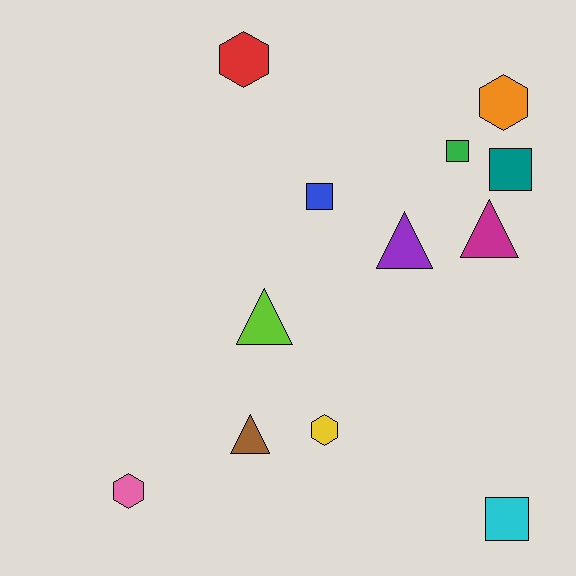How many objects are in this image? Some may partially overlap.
There are 12 objects.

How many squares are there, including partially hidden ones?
There are 4 squares.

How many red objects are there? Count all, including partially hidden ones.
There is 1 red object.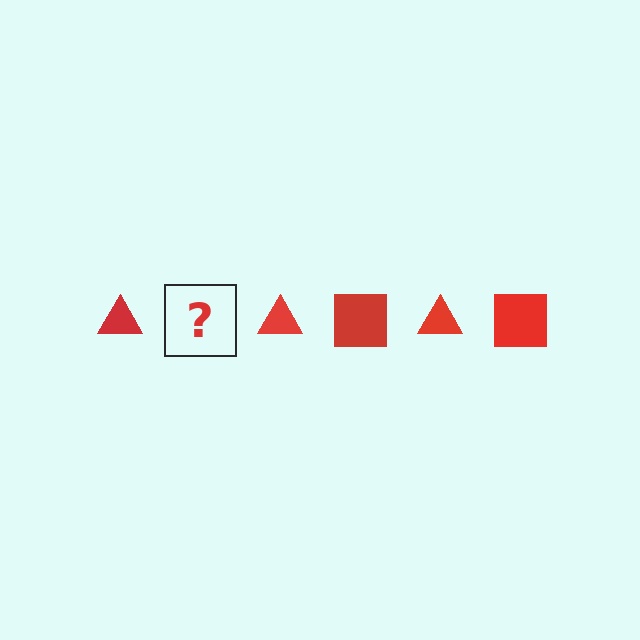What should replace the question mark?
The question mark should be replaced with a red square.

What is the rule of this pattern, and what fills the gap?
The rule is that the pattern cycles through triangle, square shapes in red. The gap should be filled with a red square.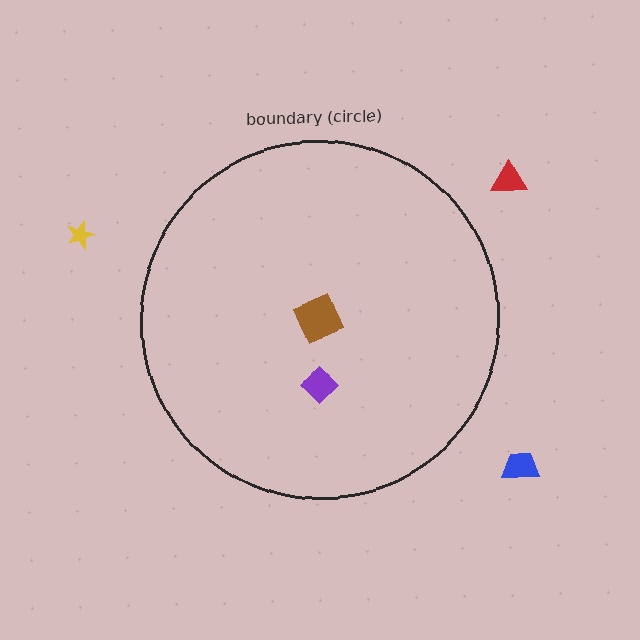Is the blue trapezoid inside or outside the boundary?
Outside.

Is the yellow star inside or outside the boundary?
Outside.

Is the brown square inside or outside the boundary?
Inside.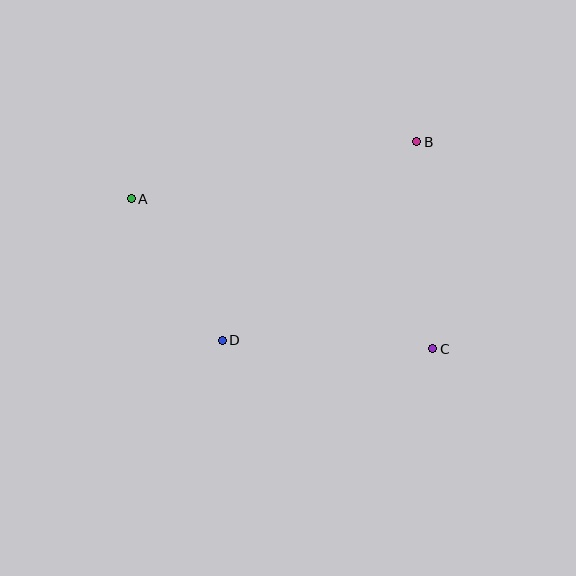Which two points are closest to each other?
Points A and D are closest to each other.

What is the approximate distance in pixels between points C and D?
The distance between C and D is approximately 211 pixels.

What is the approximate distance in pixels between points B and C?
The distance between B and C is approximately 208 pixels.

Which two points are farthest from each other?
Points A and C are farthest from each other.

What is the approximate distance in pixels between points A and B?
The distance between A and B is approximately 291 pixels.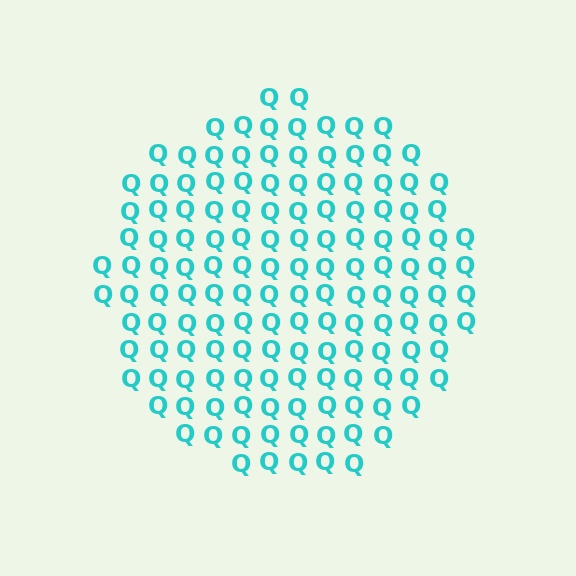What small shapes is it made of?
It is made of small letter Q's.